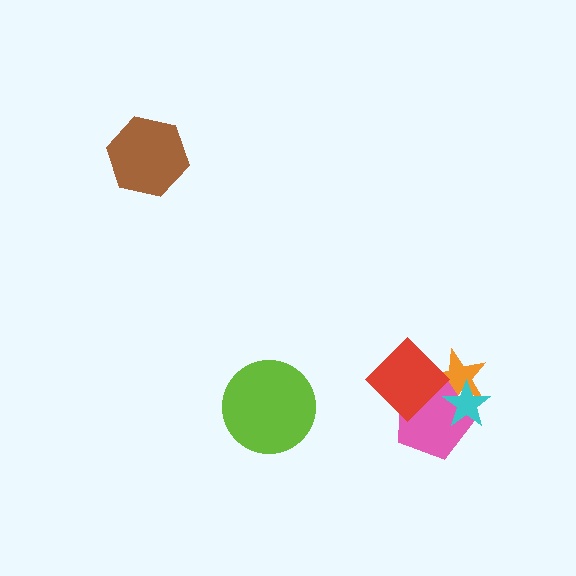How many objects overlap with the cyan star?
2 objects overlap with the cyan star.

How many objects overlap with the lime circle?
0 objects overlap with the lime circle.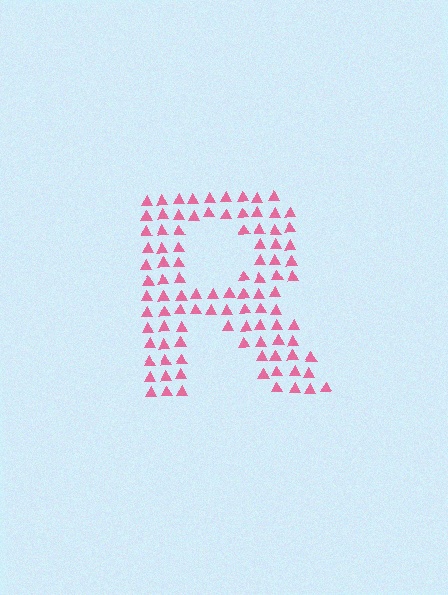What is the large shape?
The large shape is the letter R.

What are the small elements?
The small elements are triangles.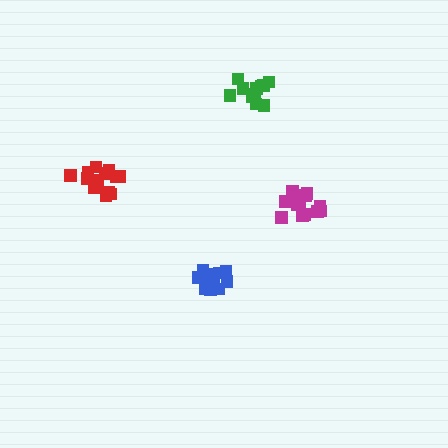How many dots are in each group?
Group 1: 14 dots, Group 2: 15 dots, Group 3: 11 dots, Group 4: 12 dots (52 total).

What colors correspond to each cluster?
The clusters are colored: red, magenta, green, blue.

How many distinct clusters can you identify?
There are 4 distinct clusters.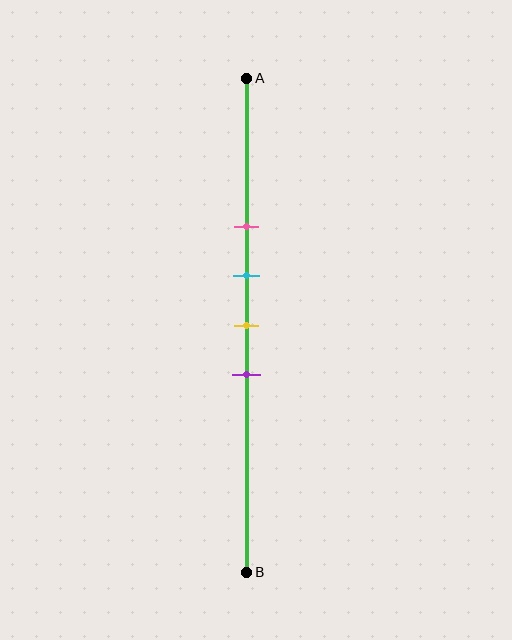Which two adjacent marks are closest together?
The cyan and yellow marks are the closest adjacent pair.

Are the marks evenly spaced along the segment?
Yes, the marks are approximately evenly spaced.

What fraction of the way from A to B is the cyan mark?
The cyan mark is approximately 40% (0.4) of the way from A to B.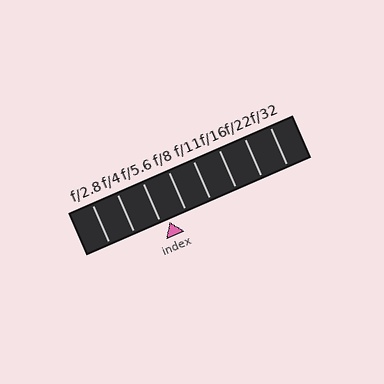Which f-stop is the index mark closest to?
The index mark is closest to f/5.6.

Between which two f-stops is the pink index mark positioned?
The index mark is between f/5.6 and f/8.